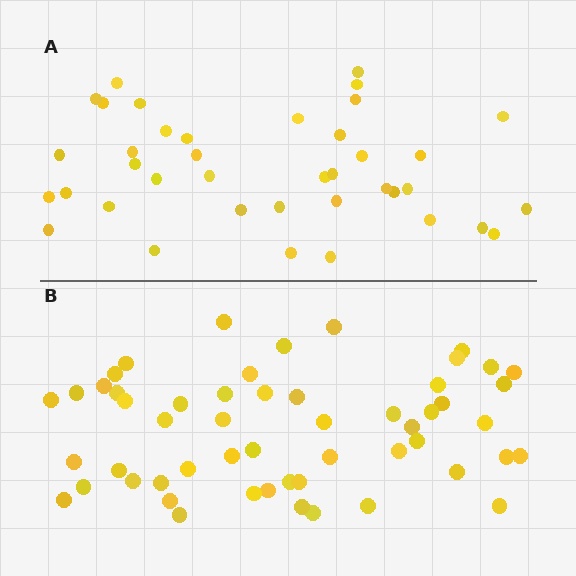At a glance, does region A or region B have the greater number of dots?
Region B (the bottom region) has more dots.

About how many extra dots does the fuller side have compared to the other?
Region B has approximately 15 more dots than region A.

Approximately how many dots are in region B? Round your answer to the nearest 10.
About 50 dots. (The exact count is 54, which rounds to 50.)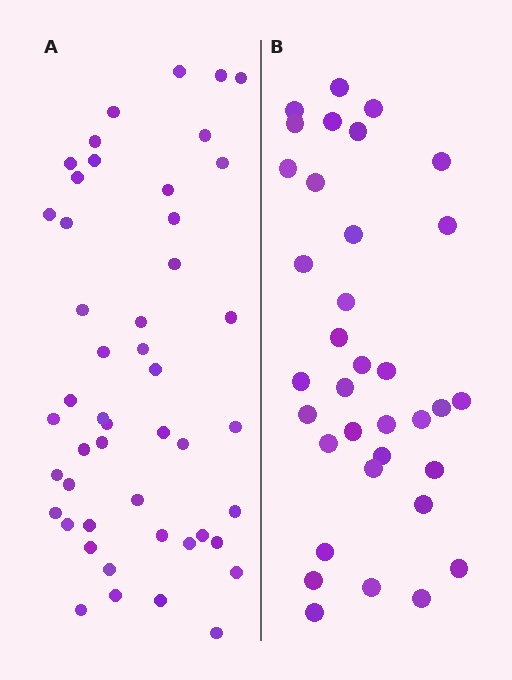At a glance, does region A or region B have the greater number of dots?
Region A (the left region) has more dots.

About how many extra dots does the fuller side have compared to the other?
Region A has approximately 15 more dots than region B.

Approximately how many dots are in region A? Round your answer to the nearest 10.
About 50 dots. (The exact count is 48, which rounds to 50.)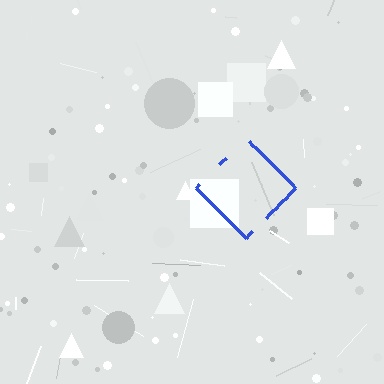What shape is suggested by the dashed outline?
The dashed outline suggests a diamond.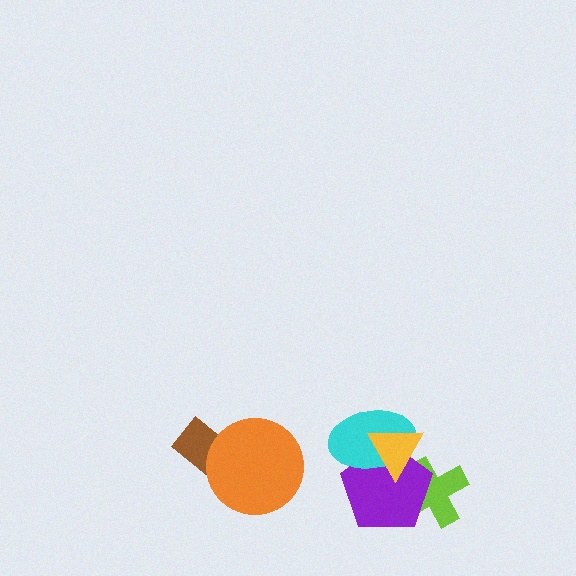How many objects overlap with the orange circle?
1 object overlaps with the orange circle.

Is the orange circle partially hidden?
No, no other shape covers it.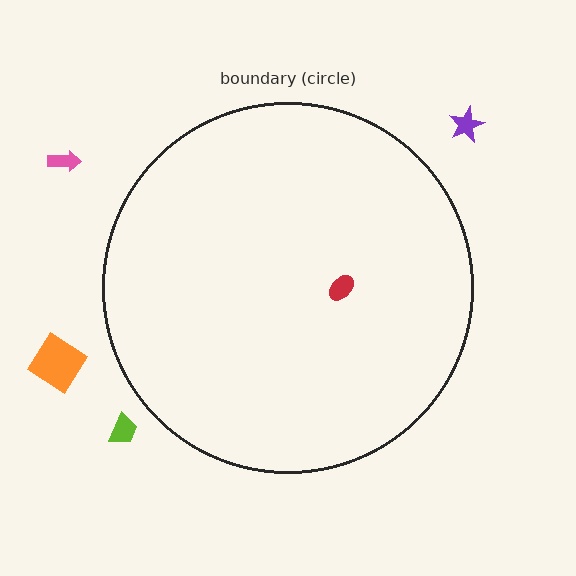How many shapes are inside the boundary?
1 inside, 4 outside.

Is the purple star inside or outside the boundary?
Outside.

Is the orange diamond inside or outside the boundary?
Outside.